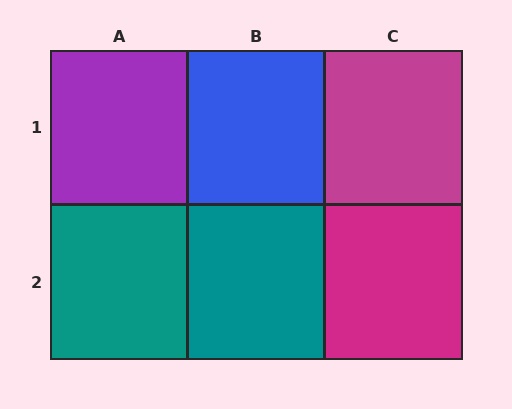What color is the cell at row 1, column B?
Blue.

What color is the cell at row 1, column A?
Purple.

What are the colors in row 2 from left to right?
Teal, teal, magenta.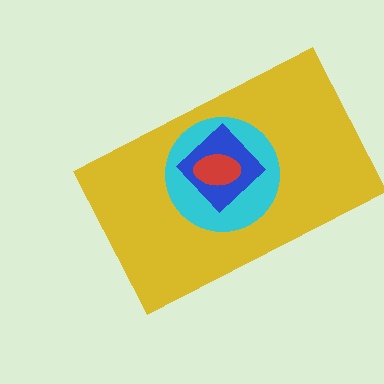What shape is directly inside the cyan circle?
The blue diamond.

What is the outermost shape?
The yellow rectangle.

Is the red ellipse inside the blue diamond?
Yes.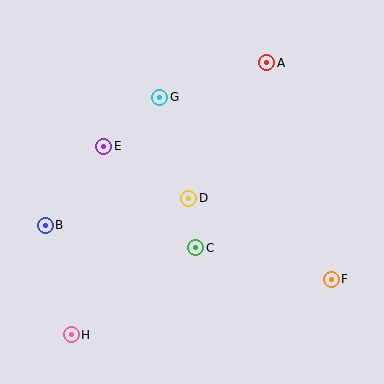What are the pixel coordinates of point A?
Point A is at (267, 63).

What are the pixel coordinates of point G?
Point G is at (160, 97).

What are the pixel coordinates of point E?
Point E is at (104, 146).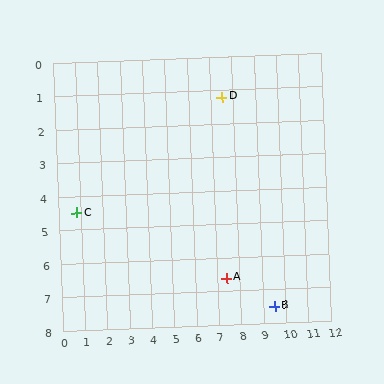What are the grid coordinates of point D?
Point D is at approximately (7.5, 1.2).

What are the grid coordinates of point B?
Point B is at approximately (9.5, 7.5).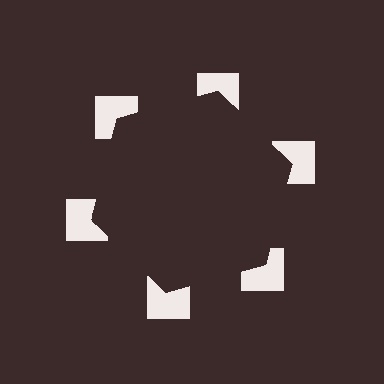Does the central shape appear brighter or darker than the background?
It typically appears slightly darker than the background, even though no actual brightness change is drawn.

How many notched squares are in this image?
There are 6 — one at each vertex of the illusory hexagon.